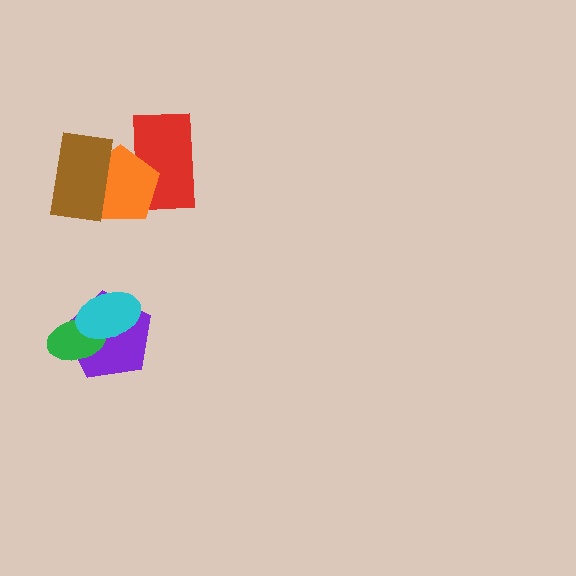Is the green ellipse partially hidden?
Yes, it is partially covered by another shape.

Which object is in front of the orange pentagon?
The brown rectangle is in front of the orange pentagon.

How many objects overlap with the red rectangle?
1 object overlaps with the red rectangle.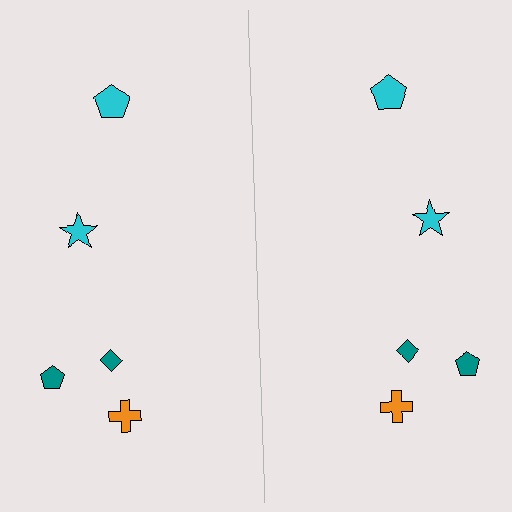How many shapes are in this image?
There are 10 shapes in this image.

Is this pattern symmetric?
Yes, this pattern has bilateral (reflection) symmetry.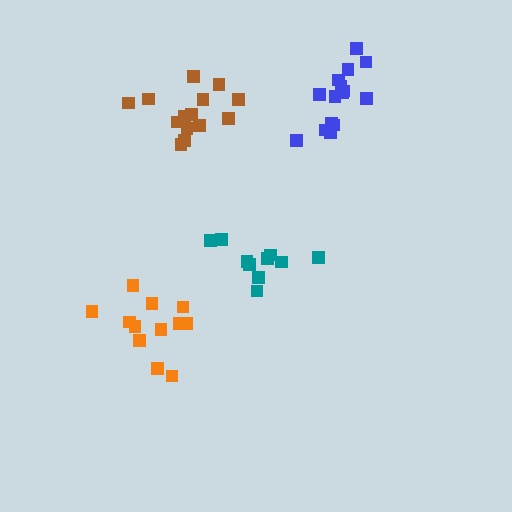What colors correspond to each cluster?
The clusters are colored: orange, brown, blue, teal.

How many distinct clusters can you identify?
There are 4 distinct clusters.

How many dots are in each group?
Group 1: 12 dots, Group 2: 15 dots, Group 3: 15 dots, Group 4: 10 dots (52 total).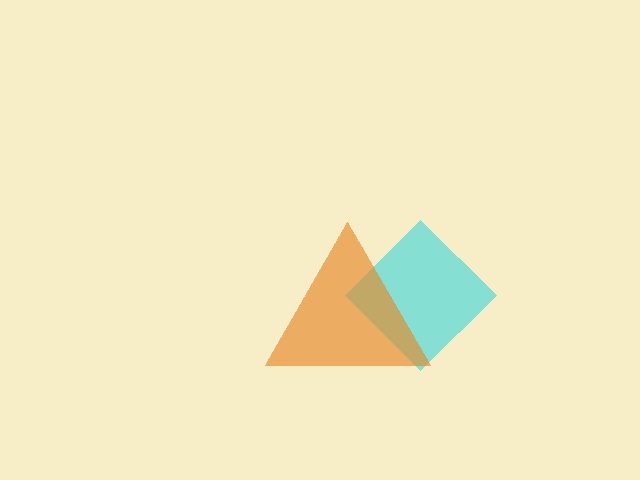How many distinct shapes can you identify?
There are 2 distinct shapes: a cyan diamond, an orange triangle.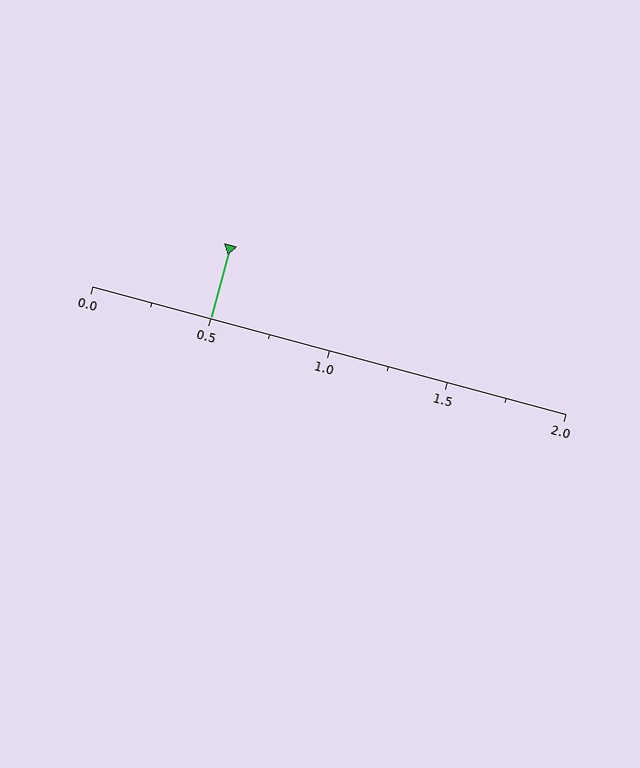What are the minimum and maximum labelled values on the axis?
The axis runs from 0.0 to 2.0.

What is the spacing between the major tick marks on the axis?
The major ticks are spaced 0.5 apart.